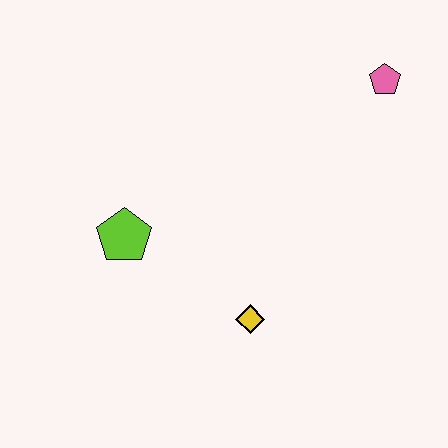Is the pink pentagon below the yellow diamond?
No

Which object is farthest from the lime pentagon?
The pink pentagon is farthest from the lime pentagon.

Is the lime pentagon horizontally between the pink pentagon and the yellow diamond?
No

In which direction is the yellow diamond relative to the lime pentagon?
The yellow diamond is to the right of the lime pentagon.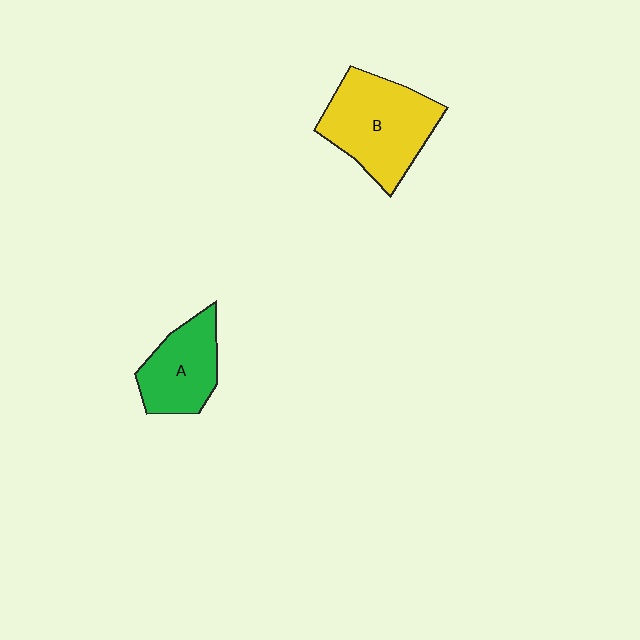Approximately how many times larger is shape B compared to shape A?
Approximately 1.5 times.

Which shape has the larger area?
Shape B (yellow).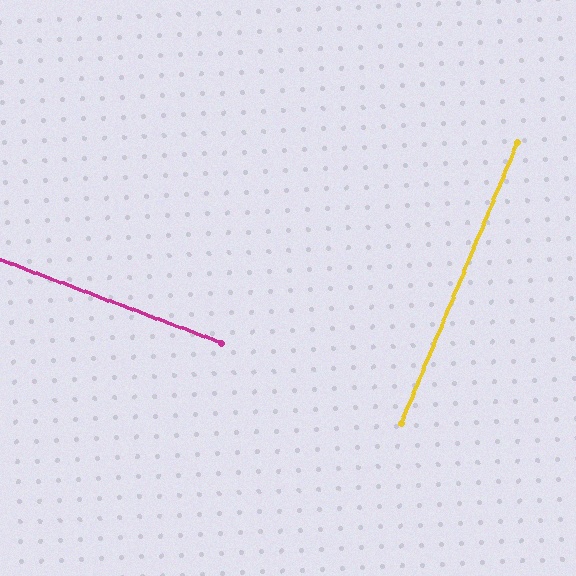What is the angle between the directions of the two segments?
Approximately 88 degrees.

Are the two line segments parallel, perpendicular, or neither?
Perpendicular — they meet at approximately 88°.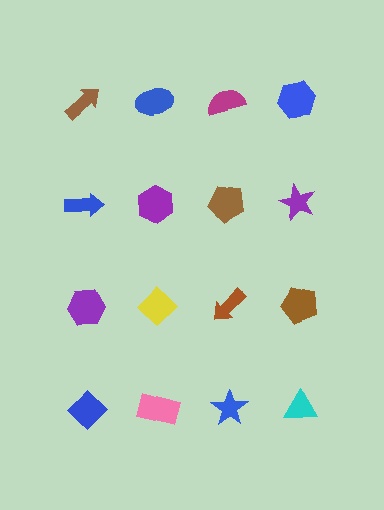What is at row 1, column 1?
A brown arrow.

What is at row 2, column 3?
A brown pentagon.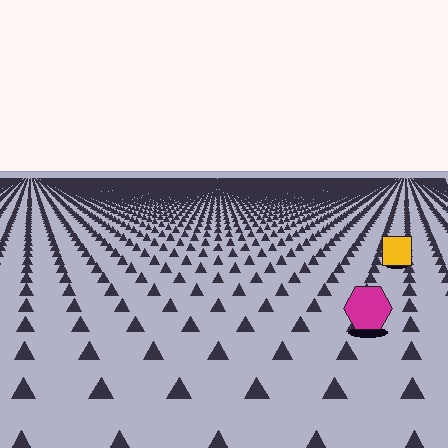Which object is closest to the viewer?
The magenta hexagon is closest. The texture marks near it are larger and more spread out.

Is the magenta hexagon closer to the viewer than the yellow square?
Yes. The magenta hexagon is closer — you can tell from the texture gradient: the ground texture is coarser near it.